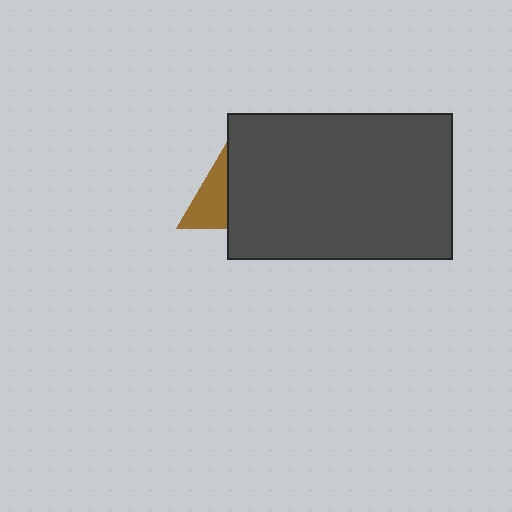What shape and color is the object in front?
The object in front is a dark gray rectangle.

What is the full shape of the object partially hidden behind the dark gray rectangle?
The partially hidden object is a brown triangle.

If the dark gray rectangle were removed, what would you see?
You would see the complete brown triangle.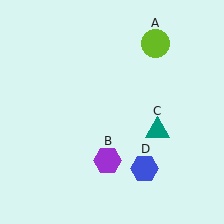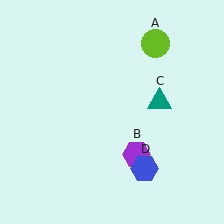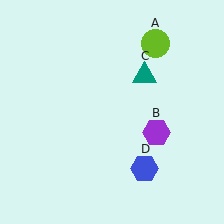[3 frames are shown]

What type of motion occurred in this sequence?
The purple hexagon (object B), teal triangle (object C) rotated counterclockwise around the center of the scene.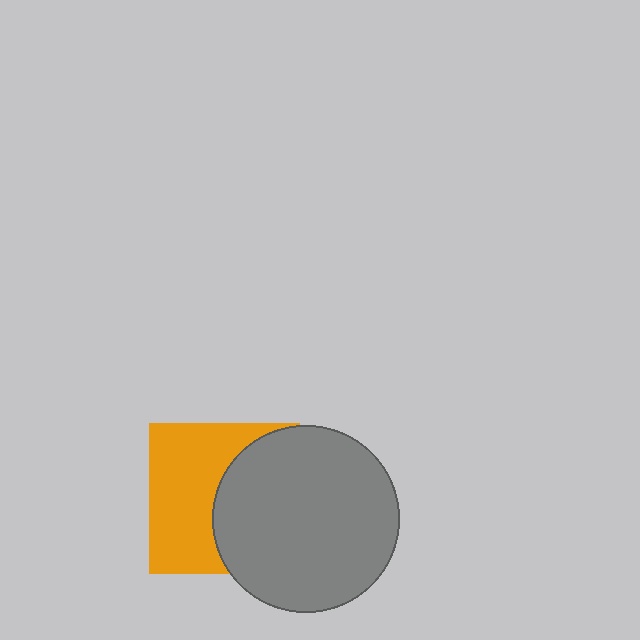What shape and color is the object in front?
The object in front is a gray circle.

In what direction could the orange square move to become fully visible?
The orange square could move left. That would shift it out from behind the gray circle entirely.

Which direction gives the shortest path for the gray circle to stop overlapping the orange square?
Moving right gives the shortest separation.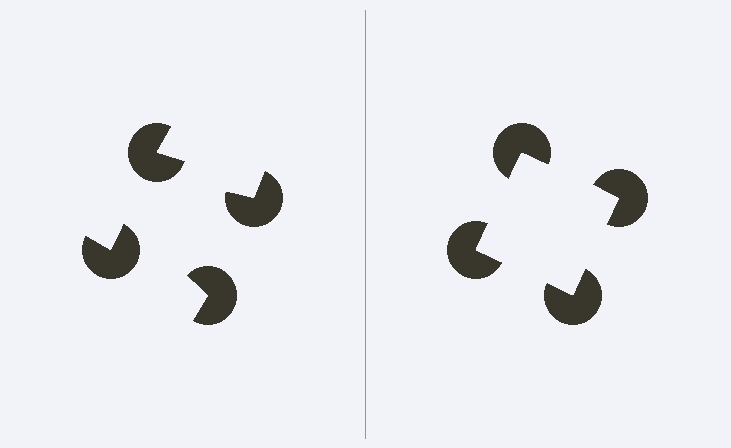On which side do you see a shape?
An illusory square appears on the right side. On the left side the wedge cuts are rotated, so no coherent shape forms.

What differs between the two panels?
The pac-man discs are positioned identically on both sides; only the wedge orientations differ. On the right they align to a square; on the left they are misaligned.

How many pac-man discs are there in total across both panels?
8 — 4 on each side.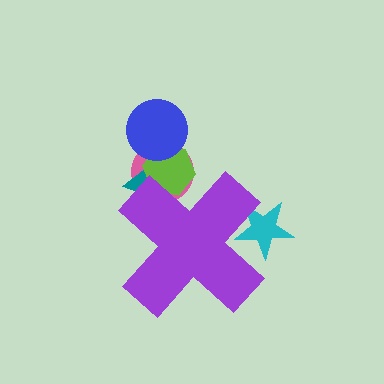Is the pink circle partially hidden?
Yes, the pink circle is partially hidden behind the purple cross.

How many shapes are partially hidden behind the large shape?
4 shapes are partially hidden.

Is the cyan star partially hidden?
Yes, the cyan star is partially hidden behind the purple cross.